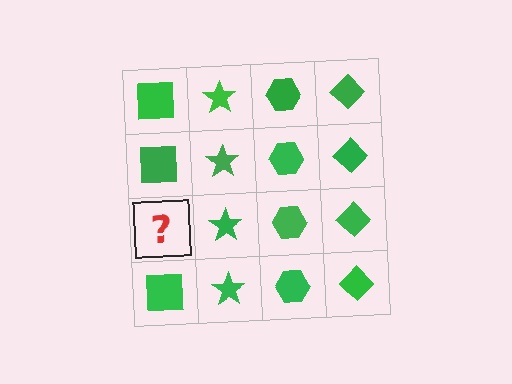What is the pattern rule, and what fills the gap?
The rule is that each column has a consistent shape. The gap should be filled with a green square.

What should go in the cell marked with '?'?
The missing cell should contain a green square.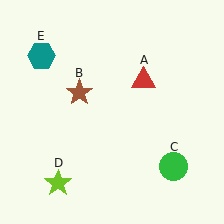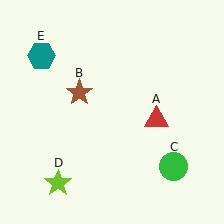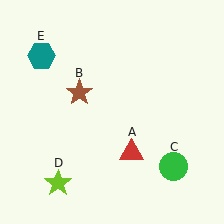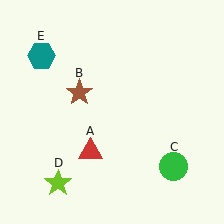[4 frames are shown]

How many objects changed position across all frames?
1 object changed position: red triangle (object A).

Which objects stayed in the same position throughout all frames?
Brown star (object B) and green circle (object C) and lime star (object D) and teal hexagon (object E) remained stationary.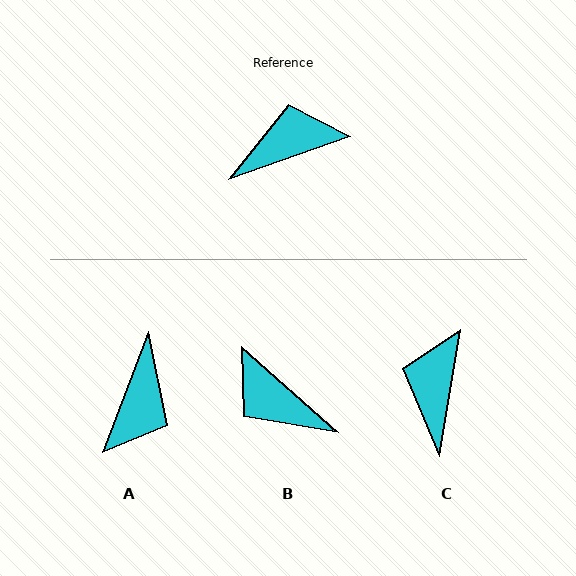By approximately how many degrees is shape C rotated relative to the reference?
Approximately 61 degrees counter-clockwise.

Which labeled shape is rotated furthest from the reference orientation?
A, about 130 degrees away.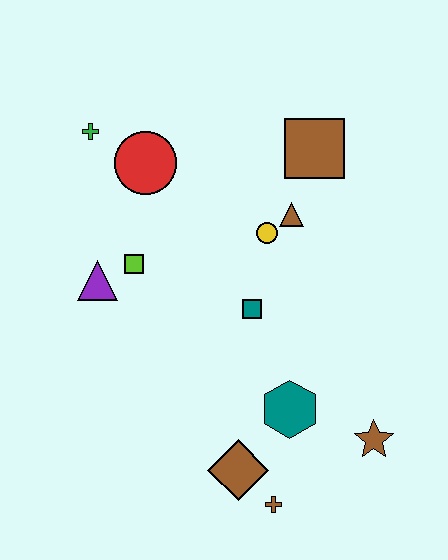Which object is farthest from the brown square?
The brown cross is farthest from the brown square.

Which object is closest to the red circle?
The green cross is closest to the red circle.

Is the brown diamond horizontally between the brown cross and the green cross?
Yes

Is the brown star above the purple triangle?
No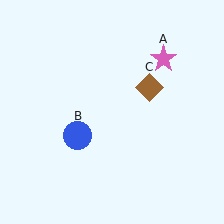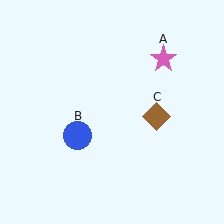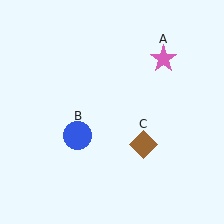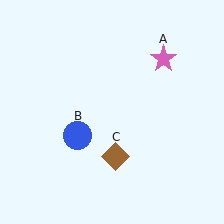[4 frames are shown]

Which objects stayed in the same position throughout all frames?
Pink star (object A) and blue circle (object B) remained stationary.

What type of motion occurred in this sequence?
The brown diamond (object C) rotated clockwise around the center of the scene.